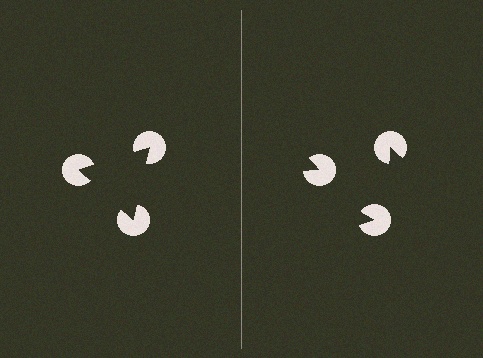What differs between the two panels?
The pac-man discs are positioned identically on both sides; only the wedge orientations differ. On the left they align to a triangle; on the right they are misaligned.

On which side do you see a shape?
An illusory triangle appears on the left side. On the right side the wedge cuts are rotated, so no coherent shape forms.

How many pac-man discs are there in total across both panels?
6 — 3 on each side.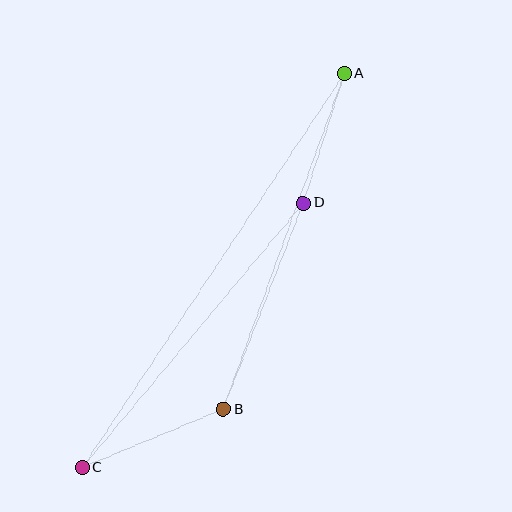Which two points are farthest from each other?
Points A and C are farthest from each other.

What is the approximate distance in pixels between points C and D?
The distance between C and D is approximately 345 pixels.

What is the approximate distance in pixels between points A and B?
The distance between A and B is approximately 357 pixels.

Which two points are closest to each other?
Points A and D are closest to each other.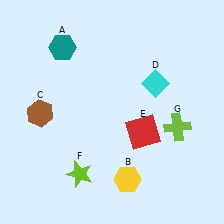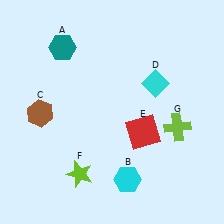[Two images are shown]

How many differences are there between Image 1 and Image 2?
There is 1 difference between the two images.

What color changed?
The hexagon (B) changed from yellow in Image 1 to cyan in Image 2.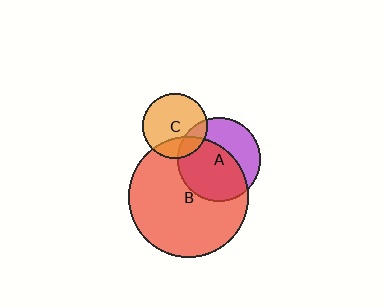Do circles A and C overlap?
Yes.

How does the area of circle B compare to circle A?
Approximately 2.1 times.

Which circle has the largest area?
Circle B (red).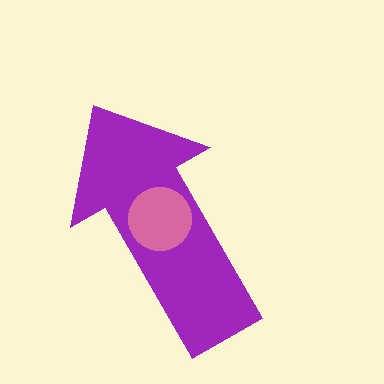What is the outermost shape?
The purple arrow.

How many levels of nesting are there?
2.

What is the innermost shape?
The pink circle.